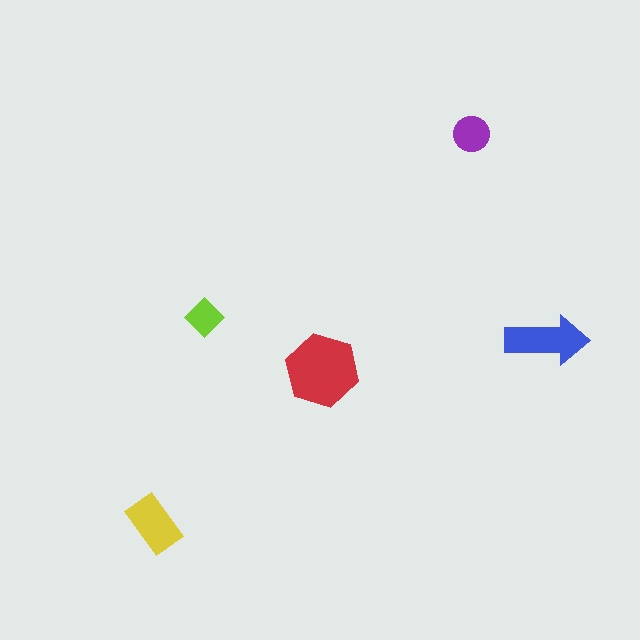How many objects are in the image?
There are 5 objects in the image.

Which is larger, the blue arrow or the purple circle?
The blue arrow.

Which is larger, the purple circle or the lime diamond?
The purple circle.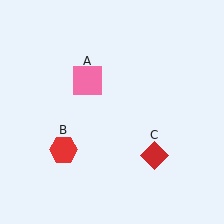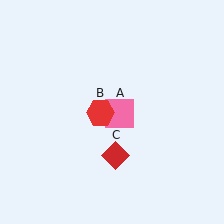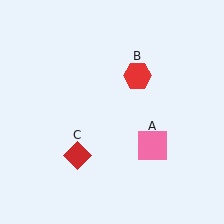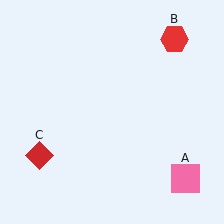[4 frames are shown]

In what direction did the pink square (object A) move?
The pink square (object A) moved down and to the right.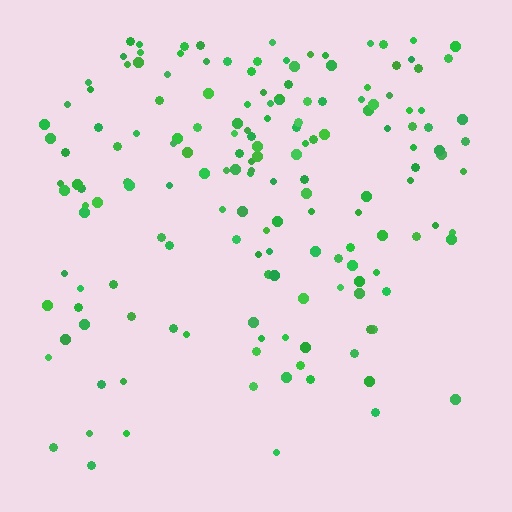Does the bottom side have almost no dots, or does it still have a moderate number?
Still a moderate number, just noticeably fewer than the top.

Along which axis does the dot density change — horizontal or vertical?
Vertical.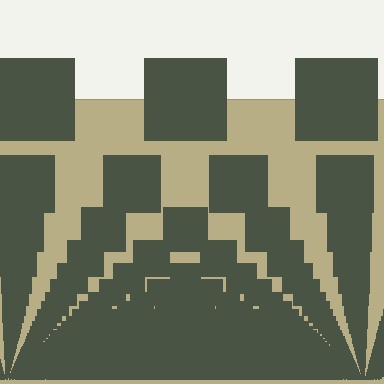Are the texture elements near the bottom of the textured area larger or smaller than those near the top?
Smaller. The gradient is inverted — elements near the bottom are smaller and denser.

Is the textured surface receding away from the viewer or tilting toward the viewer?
The surface appears to tilt toward the viewer. Texture elements get larger and sparser toward the top.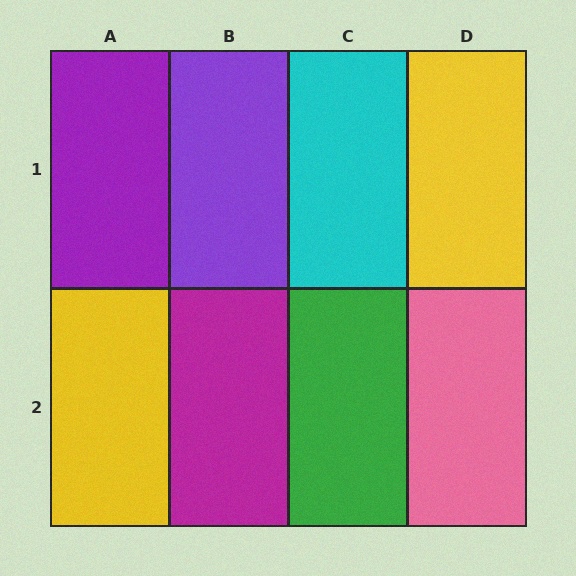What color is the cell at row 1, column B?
Purple.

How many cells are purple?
2 cells are purple.